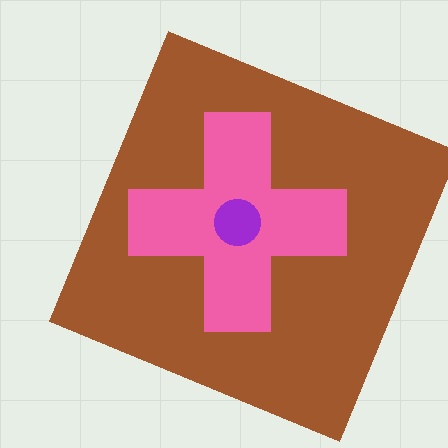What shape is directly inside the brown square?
The pink cross.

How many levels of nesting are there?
3.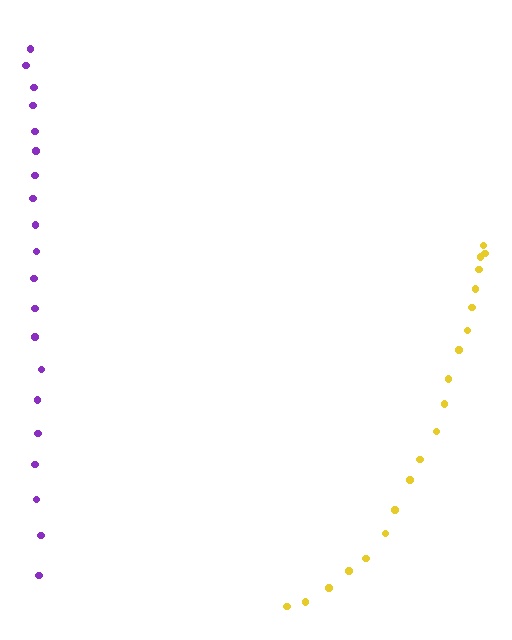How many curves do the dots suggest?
There are 2 distinct paths.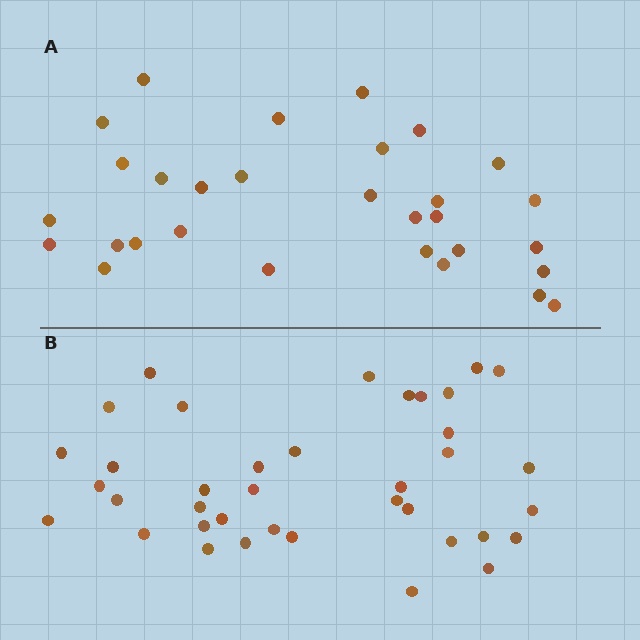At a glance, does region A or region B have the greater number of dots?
Region B (the bottom region) has more dots.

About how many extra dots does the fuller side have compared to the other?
Region B has roughly 8 or so more dots than region A.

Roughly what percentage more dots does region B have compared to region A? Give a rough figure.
About 25% more.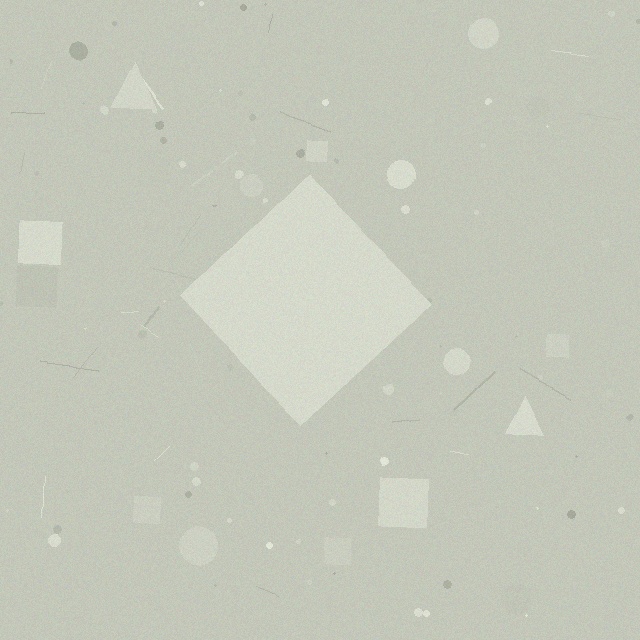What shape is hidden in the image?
A diamond is hidden in the image.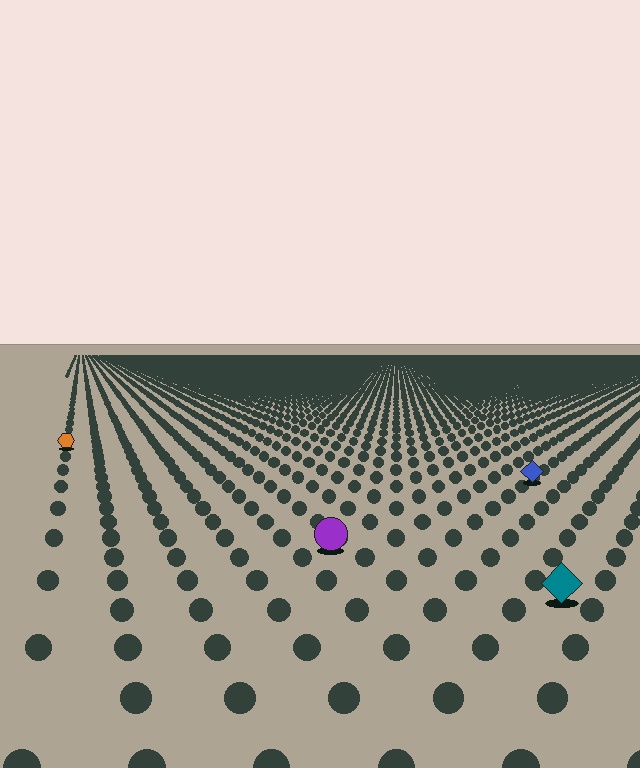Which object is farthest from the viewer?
The orange hexagon is farthest from the viewer. It appears smaller and the ground texture around it is denser.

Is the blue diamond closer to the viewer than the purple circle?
No. The purple circle is closer — you can tell from the texture gradient: the ground texture is coarser near it.